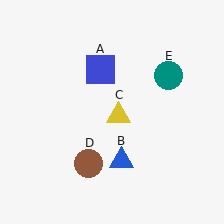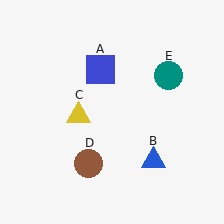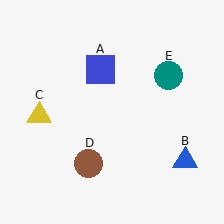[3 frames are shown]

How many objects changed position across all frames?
2 objects changed position: blue triangle (object B), yellow triangle (object C).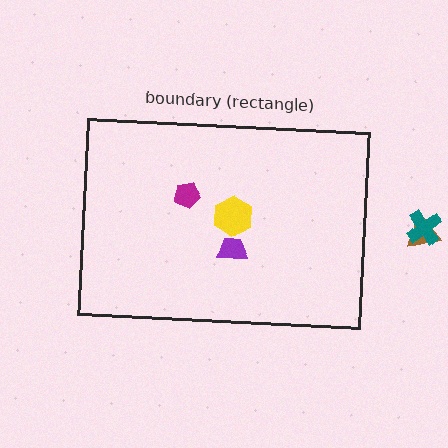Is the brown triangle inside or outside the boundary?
Outside.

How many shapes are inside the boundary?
3 inside, 2 outside.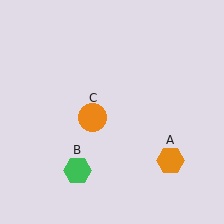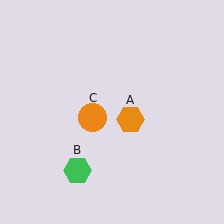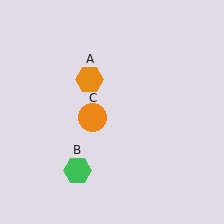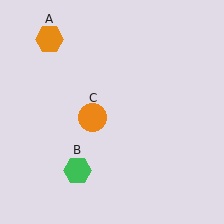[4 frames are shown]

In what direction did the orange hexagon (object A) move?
The orange hexagon (object A) moved up and to the left.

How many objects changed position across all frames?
1 object changed position: orange hexagon (object A).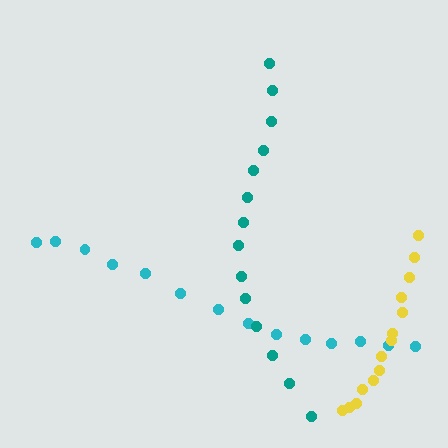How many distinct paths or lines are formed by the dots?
There are 3 distinct paths.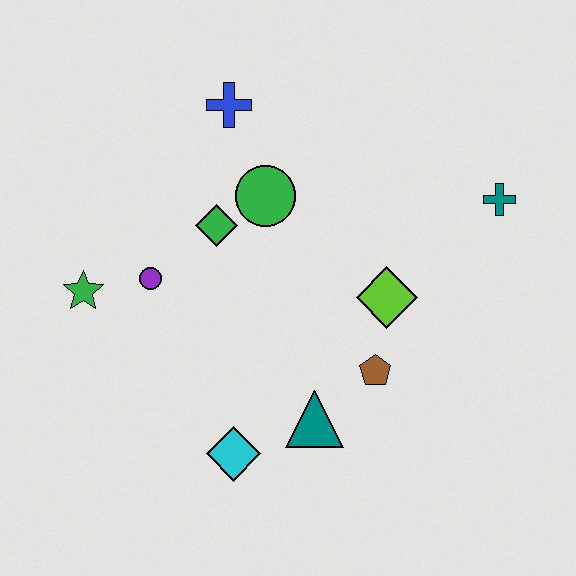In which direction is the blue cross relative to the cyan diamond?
The blue cross is above the cyan diamond.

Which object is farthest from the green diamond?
The teal cross is farthest from the green diamond.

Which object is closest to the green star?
The purple circle is closest to the green star.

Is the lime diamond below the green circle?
Yes